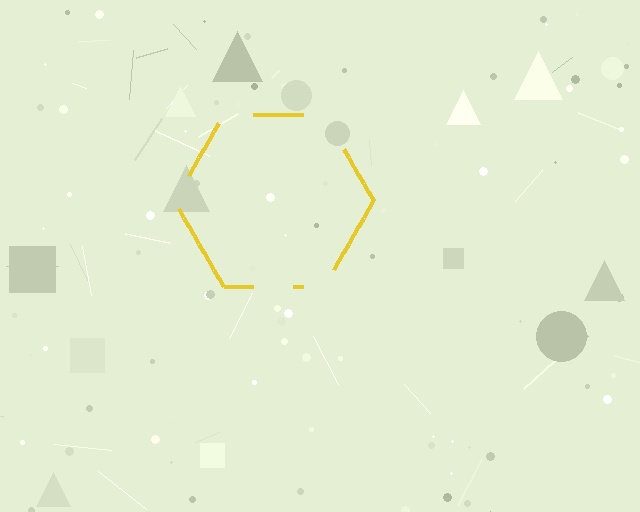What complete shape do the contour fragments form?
The contour fragments form a hexagon.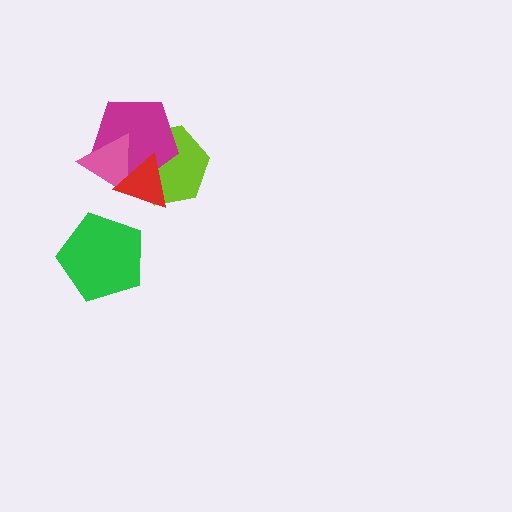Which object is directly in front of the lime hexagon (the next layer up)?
The magenta pentagon is directly in front of the lime hexagon.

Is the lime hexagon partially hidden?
Yes, it is partially covered by another shape.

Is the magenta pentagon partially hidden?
Yes, it is partially covered by another shape.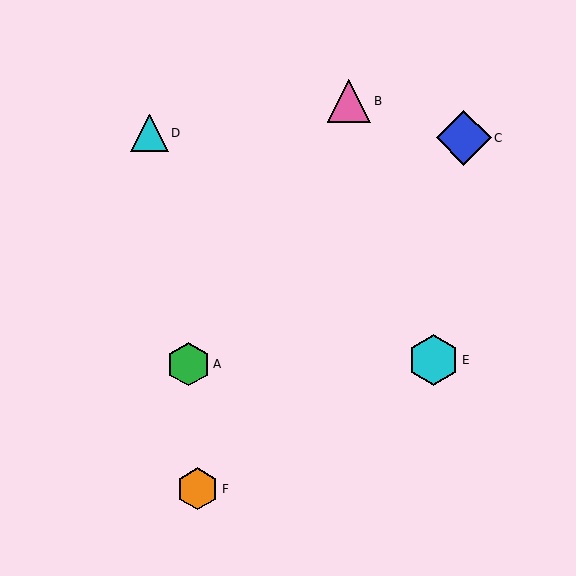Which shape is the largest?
The blue diamond (labeled C) is the largest.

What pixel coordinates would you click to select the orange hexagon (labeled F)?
Click at (198, 489) to select the orange hexagon F.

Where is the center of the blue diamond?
The center of the blue diamond is at (464, 138).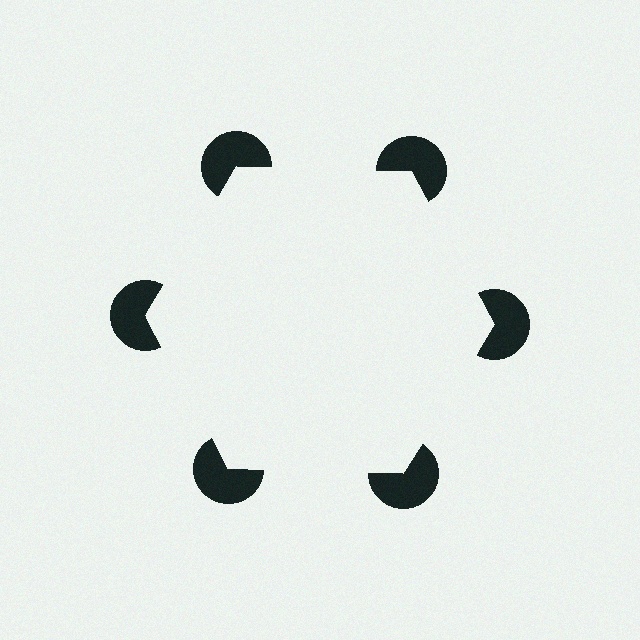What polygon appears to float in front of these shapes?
An illusory hexagon — its edges are inferred from the aligned wedge cuts in the pac-man discs, not physically drawn.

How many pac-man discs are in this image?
There are 6 — one at each vertex of the illusory hexagon.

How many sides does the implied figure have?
6 sides.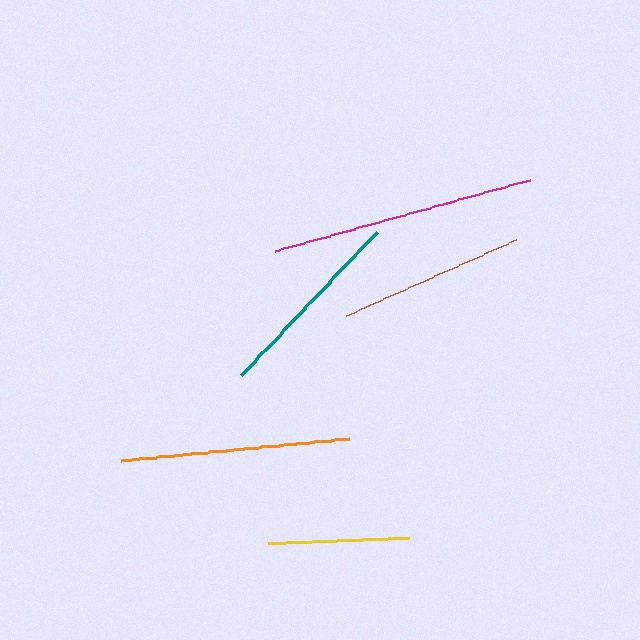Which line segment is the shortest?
The yellow line is the shortest at approximately 141 pixels.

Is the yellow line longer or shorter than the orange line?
The orange line is longer than the yellow line.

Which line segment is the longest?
The magenta line is the longest at approximately 264 pixels.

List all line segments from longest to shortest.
From longest to shortest: magenta, orange, teal, brown, yellow.